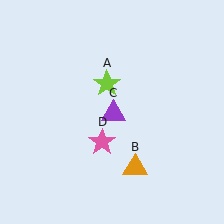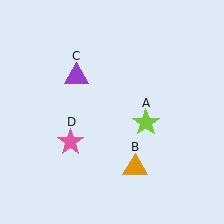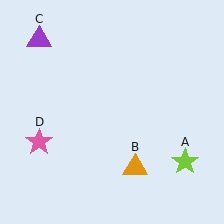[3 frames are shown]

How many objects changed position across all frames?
3 objects changed position: lime star (object A), purple triangle (object C), pink star (object D).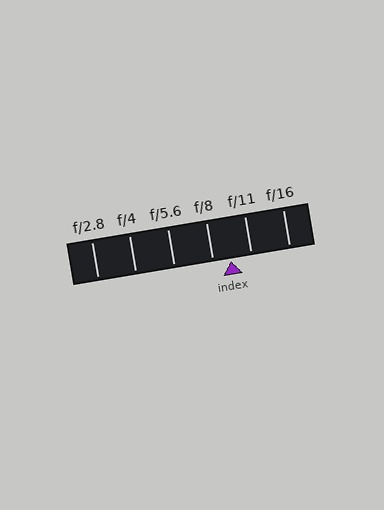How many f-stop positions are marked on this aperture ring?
There are 6 f-stop positions marked.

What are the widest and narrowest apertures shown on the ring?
The widest aperture shown is f/2.8 and the narrowest is f/16.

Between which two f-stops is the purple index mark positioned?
The index mark is between f/8 and f/11.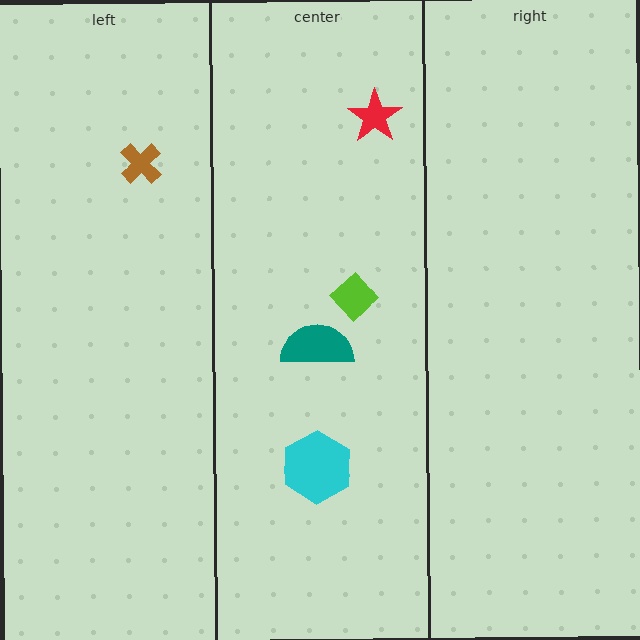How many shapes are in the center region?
4.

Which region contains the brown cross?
The left region.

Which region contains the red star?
The center region.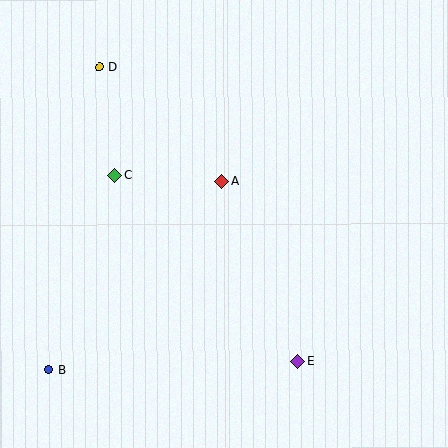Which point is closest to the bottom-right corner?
Point E is closest to the bottom-right corner.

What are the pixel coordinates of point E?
Point E is at (297, 361).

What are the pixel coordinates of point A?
Point A is at (222, 181).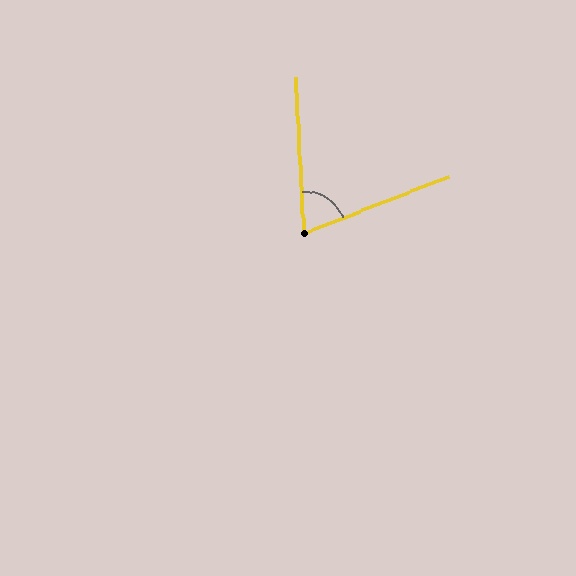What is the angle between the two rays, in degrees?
Approximately 72 degrees.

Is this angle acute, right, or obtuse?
It is acute.